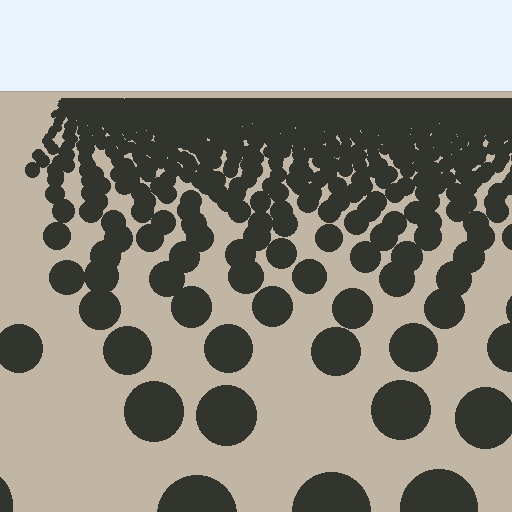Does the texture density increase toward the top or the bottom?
Density increases toward the top.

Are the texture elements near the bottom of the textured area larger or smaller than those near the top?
Larger. Near the bottom, elements are closer to the viewer and appear at a bigger on-screen size.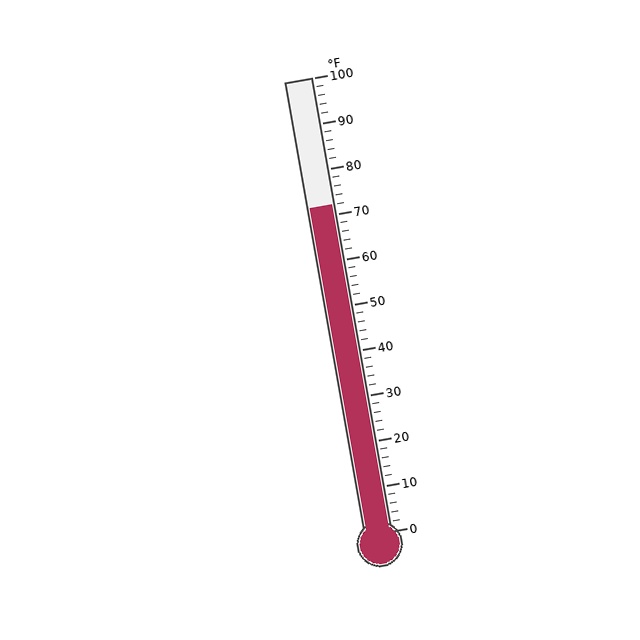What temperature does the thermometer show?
The thermometer shows approximately 72°F.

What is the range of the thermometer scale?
The thermometer scale ranges from 0°F to 100°F.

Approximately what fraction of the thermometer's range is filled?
The thermometer is filled to approximately 70% of its range.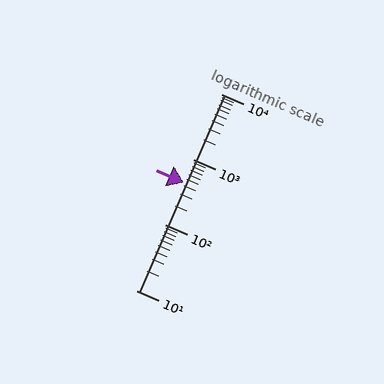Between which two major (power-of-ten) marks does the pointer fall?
The pointer is between 100 and 1000.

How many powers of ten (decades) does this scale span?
The scale spans 3 decades, from 10 to 10000.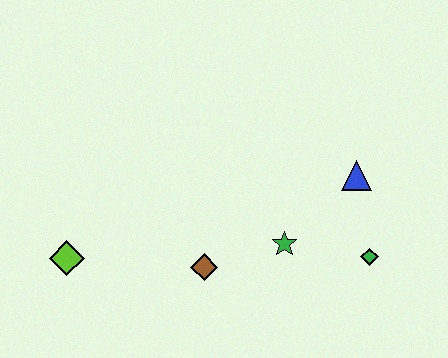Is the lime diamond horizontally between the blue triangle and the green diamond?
No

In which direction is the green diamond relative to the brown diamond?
The green diamond is to the right of the brown diamond.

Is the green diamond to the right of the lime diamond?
Yes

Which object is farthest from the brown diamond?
The blue triangle is farthest from the brown diamond.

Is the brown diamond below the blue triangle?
Yes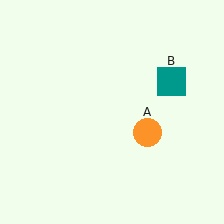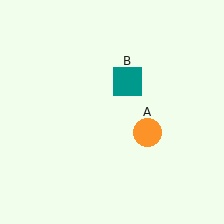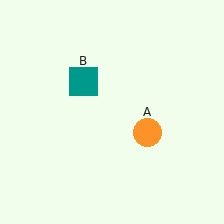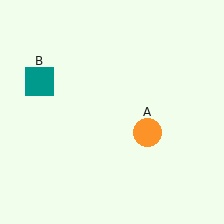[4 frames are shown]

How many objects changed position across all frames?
1 object changed position: teal square (object B).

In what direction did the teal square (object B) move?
The teal square (object B) moved left.